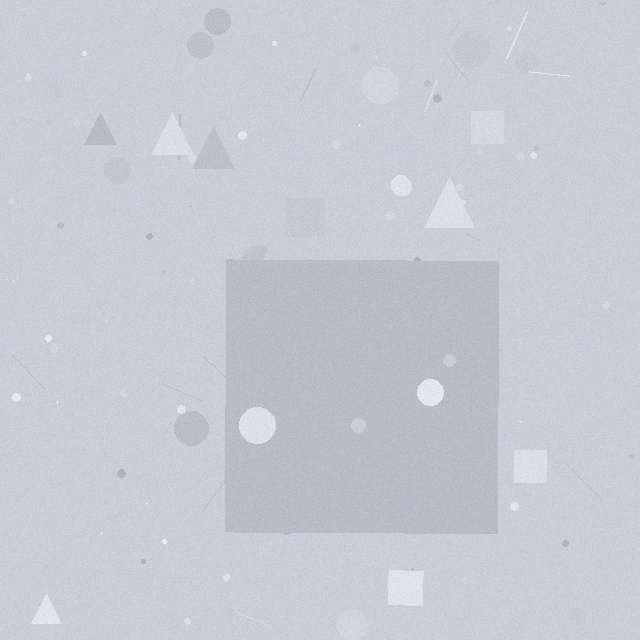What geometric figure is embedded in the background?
A square is embedded in the background.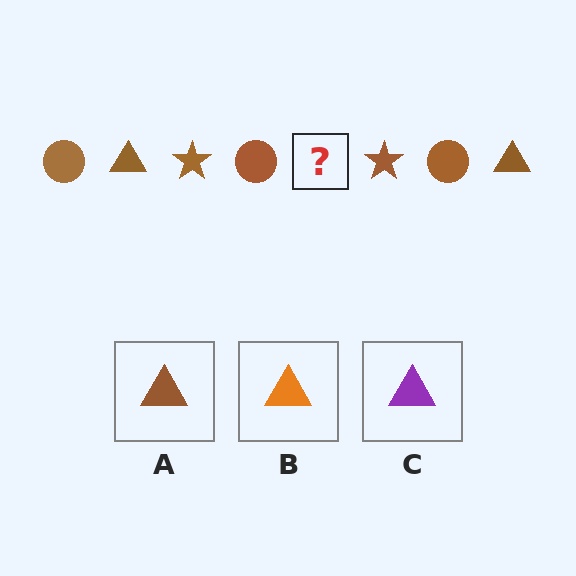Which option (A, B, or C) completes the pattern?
A.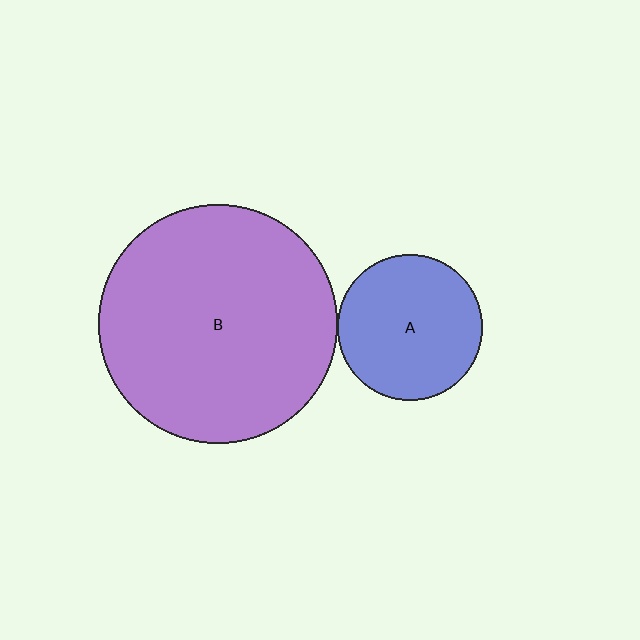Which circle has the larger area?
Circle B (purple).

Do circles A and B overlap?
Yes.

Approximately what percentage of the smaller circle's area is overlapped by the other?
Approximately 5%.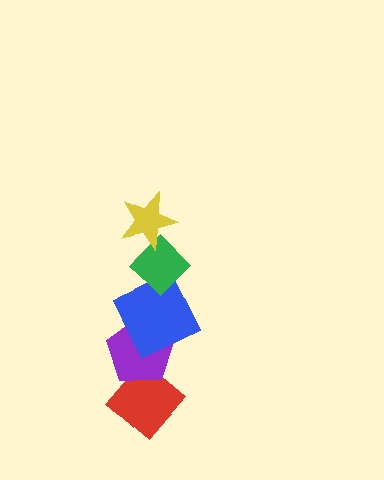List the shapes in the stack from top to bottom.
From top to bottom: the yellow star, the green diamond, the blue square, the purple pentagon, the red diamond.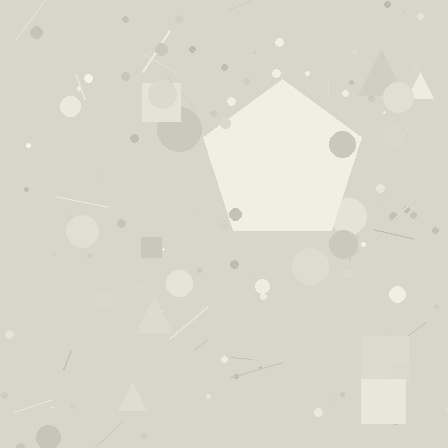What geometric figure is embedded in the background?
A pentagon is embedded in the background.